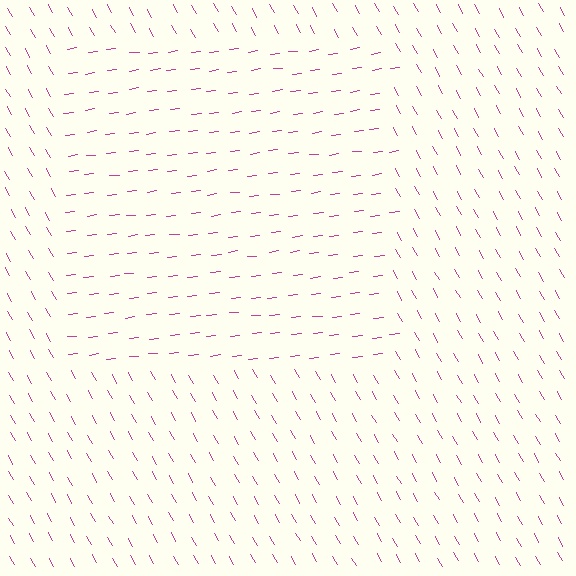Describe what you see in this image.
The image is filled with small magenta line segments. A rectangle region in the image has lines oriented differently from the surrounding lines, creating a visible texture boundary.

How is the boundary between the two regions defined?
The boundary is defined purely by a change in line orientation (approximately 68 degrees difference). All lines are the same color and thickness.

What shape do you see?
I see a rectangle.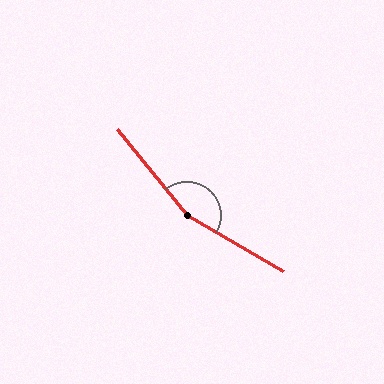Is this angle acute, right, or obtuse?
It is obtuse.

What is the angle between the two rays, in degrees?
Approximately 159 degrees.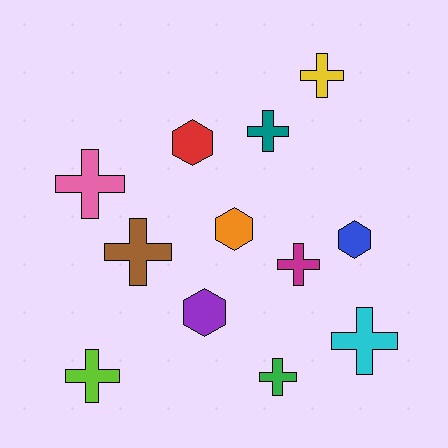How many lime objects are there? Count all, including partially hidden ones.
There is 1 lime object.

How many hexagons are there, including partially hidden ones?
There are 4 hexagons.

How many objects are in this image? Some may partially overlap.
There are 12 objects.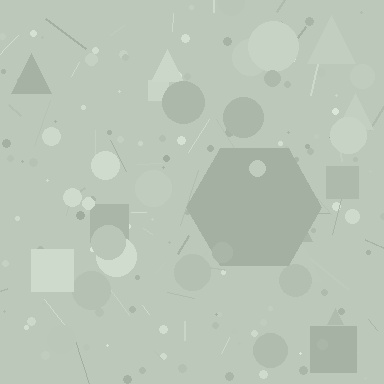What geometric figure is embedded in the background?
A hexagon is embedded in the background.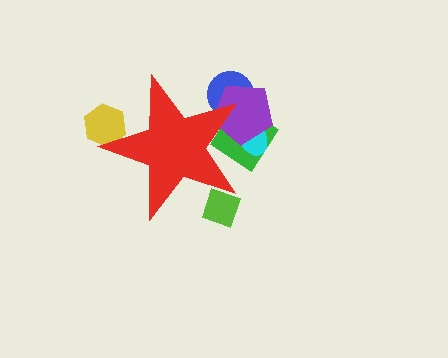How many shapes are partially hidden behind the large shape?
6 shapes are partially hidden.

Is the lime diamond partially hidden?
Yes, the lime diamond is partially hidden behind the red star.